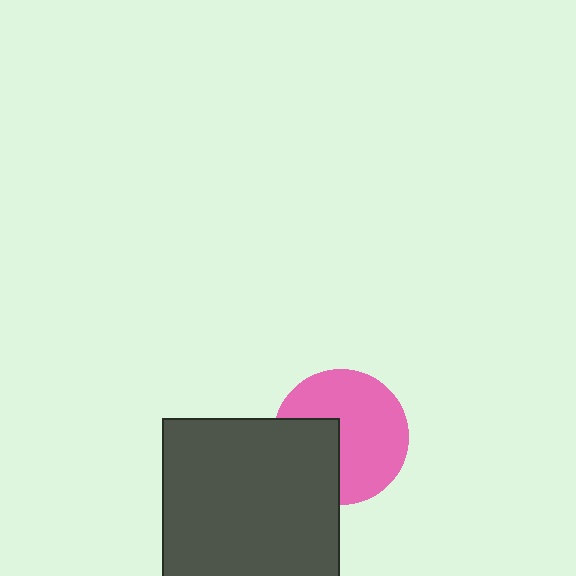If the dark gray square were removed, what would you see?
You would see the complete pink circle.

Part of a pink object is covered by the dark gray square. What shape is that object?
It is a circle.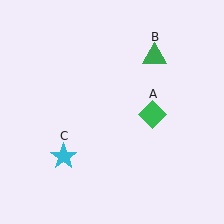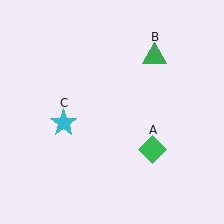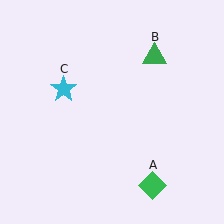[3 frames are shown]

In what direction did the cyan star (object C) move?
The cyan star (object C) moved up.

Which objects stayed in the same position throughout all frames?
Green triangle (object B) remained stationary.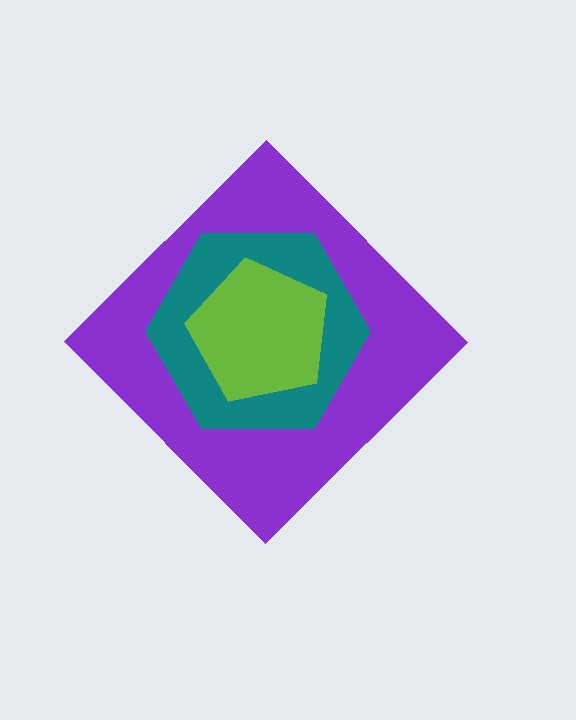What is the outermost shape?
The purple diamond.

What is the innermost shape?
The lime pentagon.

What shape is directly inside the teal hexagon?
The lime pentagon.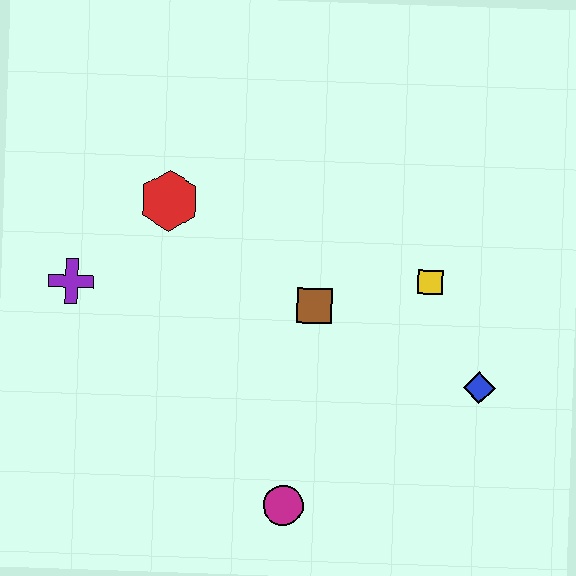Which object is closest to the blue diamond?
The yellow square is closest to the blue diamond.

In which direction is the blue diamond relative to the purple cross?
The blue diamond is to the right of the purple cross.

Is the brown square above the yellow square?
No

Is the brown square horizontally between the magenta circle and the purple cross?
No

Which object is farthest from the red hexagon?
The blue diamond is farthest from the red hexagon.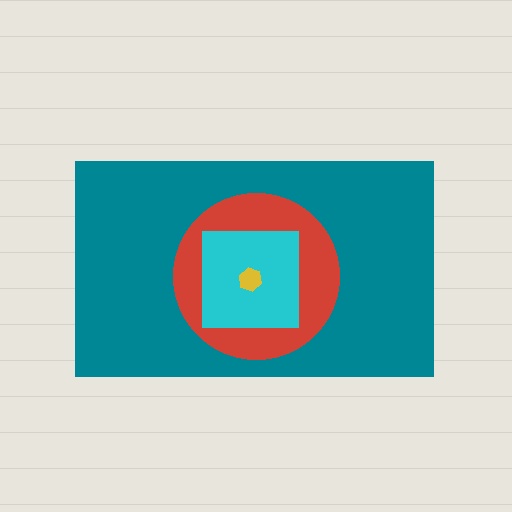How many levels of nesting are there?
4.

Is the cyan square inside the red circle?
Yes.